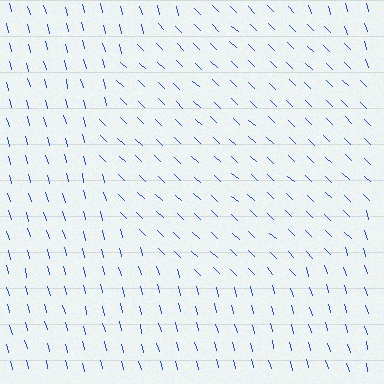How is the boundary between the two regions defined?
The boundary is defined purely by a change in line orientation (approximately 32 degrees difference). All lines are the same color and thickness.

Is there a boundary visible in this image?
Yes, there is a texture boundary formed by a change in line orientation.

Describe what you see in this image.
The image is filled with small blue line segments. A circle region in the image has lines oriented differently from the surrounding lines, creating a visible texture boundary.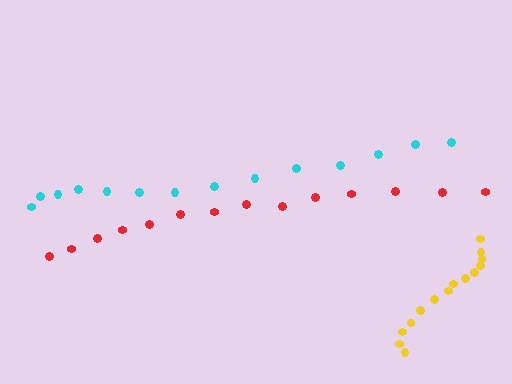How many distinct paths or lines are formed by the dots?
There are 3 distinct paths.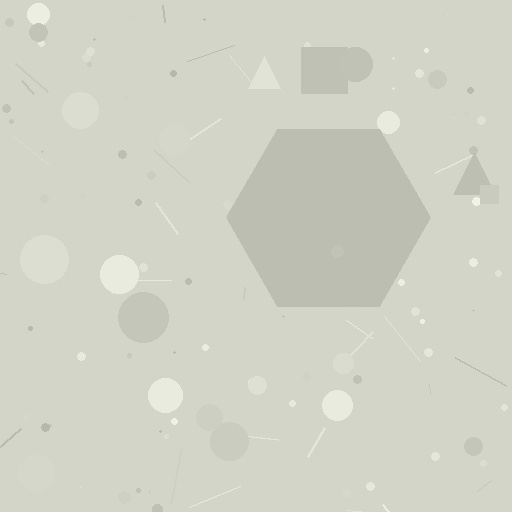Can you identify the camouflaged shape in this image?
The camouflaged shape is a hexagon.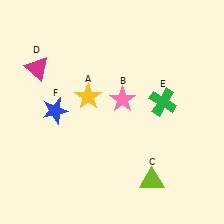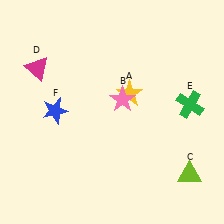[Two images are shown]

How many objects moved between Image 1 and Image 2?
3 objects moved between the two images.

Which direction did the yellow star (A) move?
The yellow star (A) moved right.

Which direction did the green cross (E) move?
The green cross (E) moved right.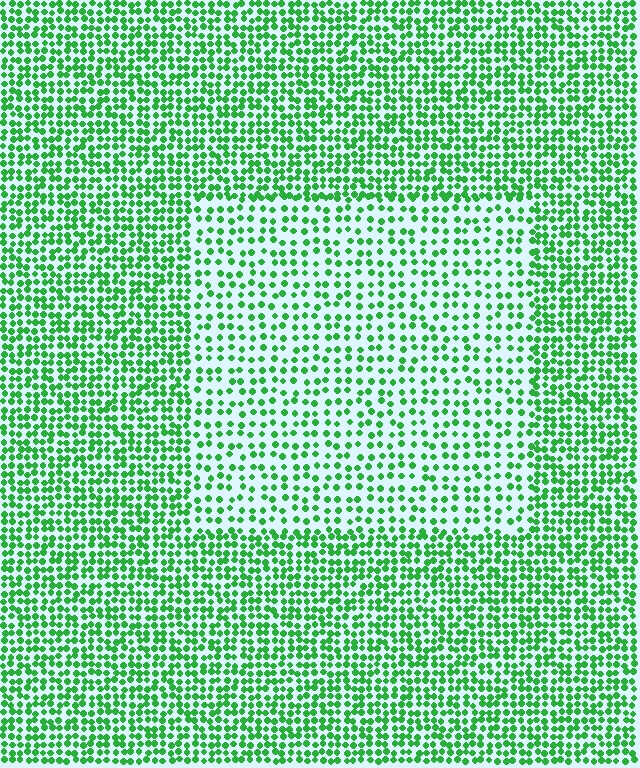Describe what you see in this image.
The image contains small green elements arranged at two different densities. A rectangle-shaped region is visible where the elements are less densely packed than the surrounding area.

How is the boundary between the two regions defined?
The boundary is defined by a change in element density (approximately 1.8x ratio). All elements are the same color, size, and shape.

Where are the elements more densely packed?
The elements are more densely packed outside the rectangle boundary.